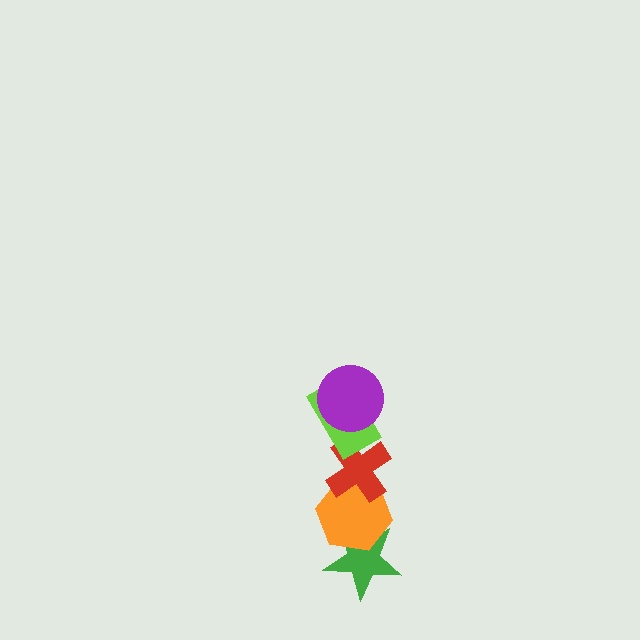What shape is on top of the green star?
The orange hexagon is on top of the green star.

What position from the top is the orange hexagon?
The orange hexagon is 4th from the top.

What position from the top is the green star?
The green star is 5th from the top.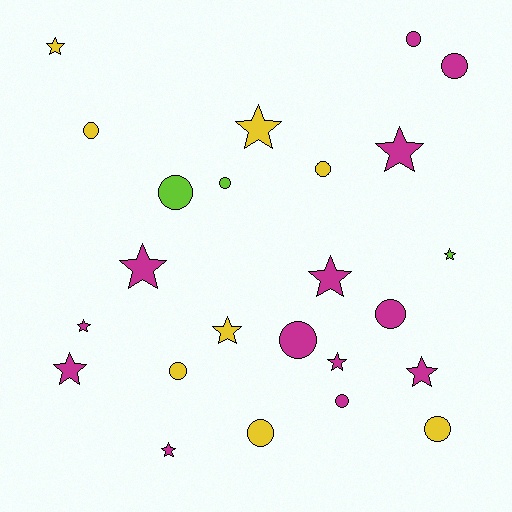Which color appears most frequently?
Magenta, with 13 objects.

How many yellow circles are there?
There are 5 yellow circles.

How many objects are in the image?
There are 24 objects.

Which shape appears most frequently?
Star, with 12 objects.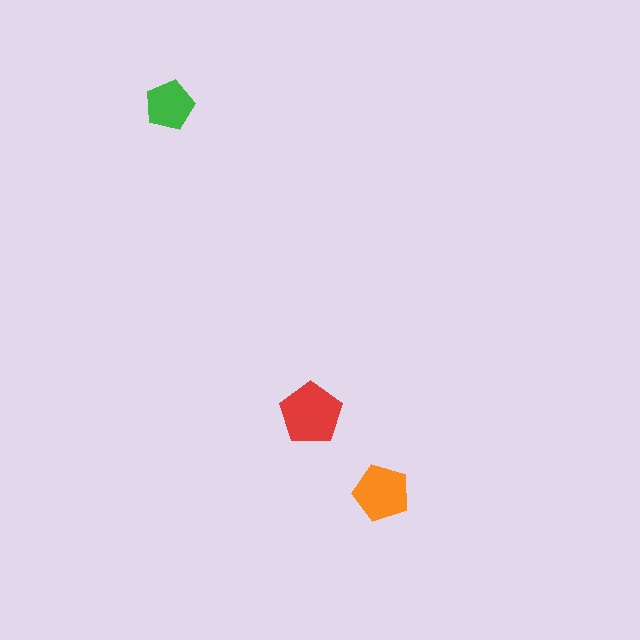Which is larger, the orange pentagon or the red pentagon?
The red one.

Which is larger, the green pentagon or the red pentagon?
The red one.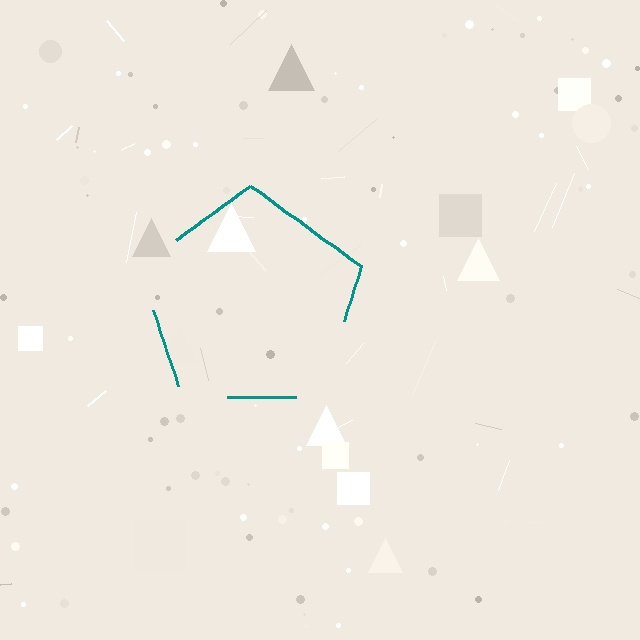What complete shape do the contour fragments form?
The contour fragments form a pentagon.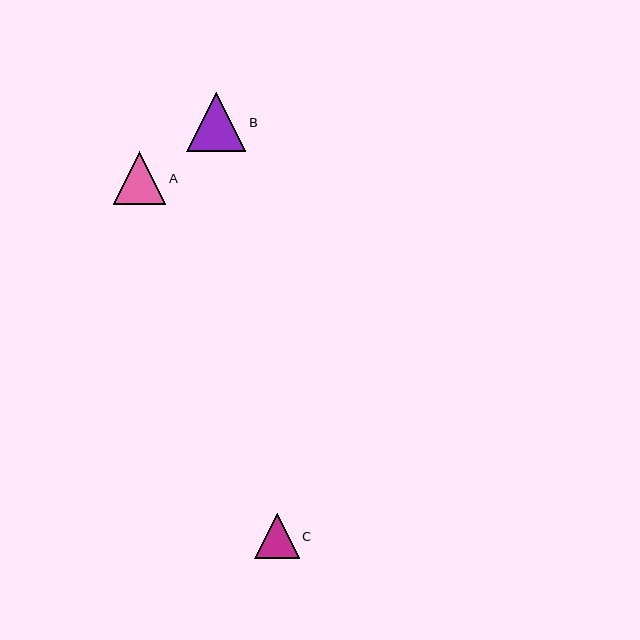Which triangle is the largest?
Triangle B is the largest with a size of approximately 59 pixels.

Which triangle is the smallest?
Triangle C is the smallest with a size of approximately 45 pixels.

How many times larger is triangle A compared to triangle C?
Triangle A is approximately 1.2 times the size of triangle C.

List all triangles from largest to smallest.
From largest to smallest: B, A, C.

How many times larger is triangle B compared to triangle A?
Triangle B is approximately 1.1 times the size of triangle A.